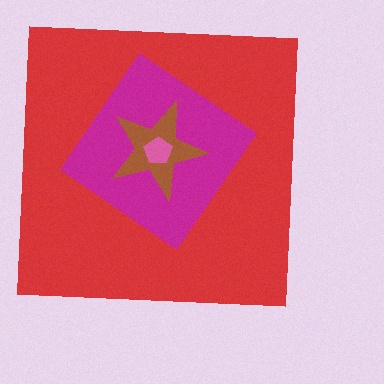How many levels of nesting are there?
4.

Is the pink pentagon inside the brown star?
Yes.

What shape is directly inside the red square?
The magenta diamond.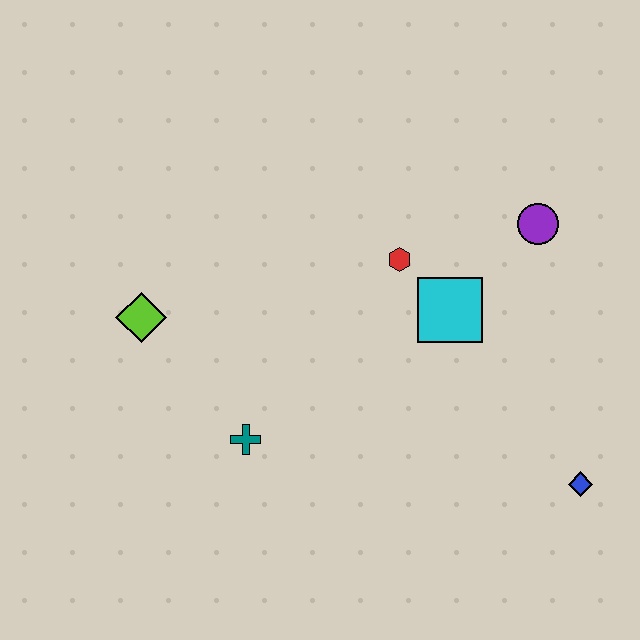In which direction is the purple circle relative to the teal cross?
The purple circle is to the right of the teal cross.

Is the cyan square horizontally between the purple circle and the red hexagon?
Yes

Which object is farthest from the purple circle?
The lime diamond is farthest from the purple circle.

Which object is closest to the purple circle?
The cyan square is closest to the purple circle.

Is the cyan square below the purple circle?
Yes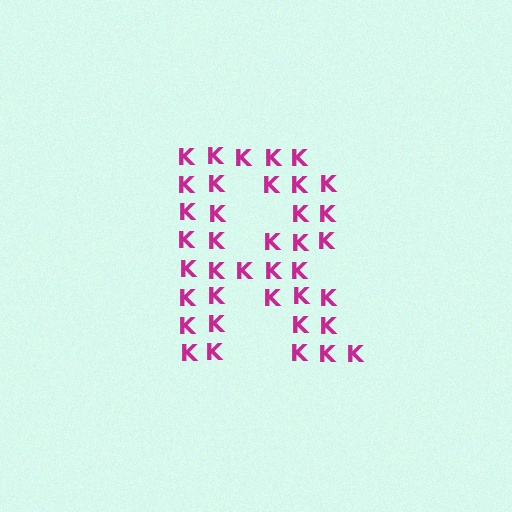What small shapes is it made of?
It is made of small letter K's.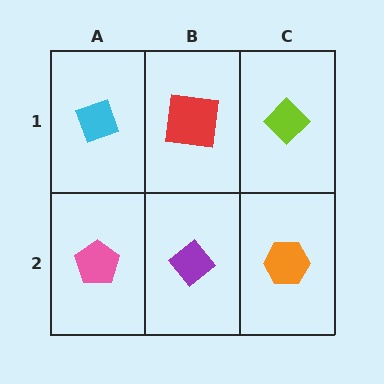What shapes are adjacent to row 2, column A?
A cyan diamond (row 1, column A), a purple diamond (row 2, column B).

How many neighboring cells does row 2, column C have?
2.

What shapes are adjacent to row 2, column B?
A red square (row 1, column B), a pink pentagon (row 2, column A), an orange hexagon (row 2, column C).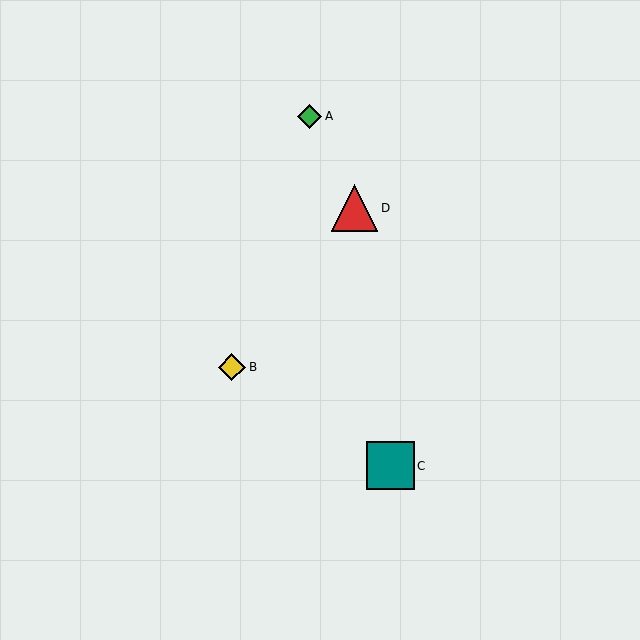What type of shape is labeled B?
Shape B is a yellow diamond.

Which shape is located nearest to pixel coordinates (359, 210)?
The red triangle (labeled D) at (355, 208) is nearest to that location.